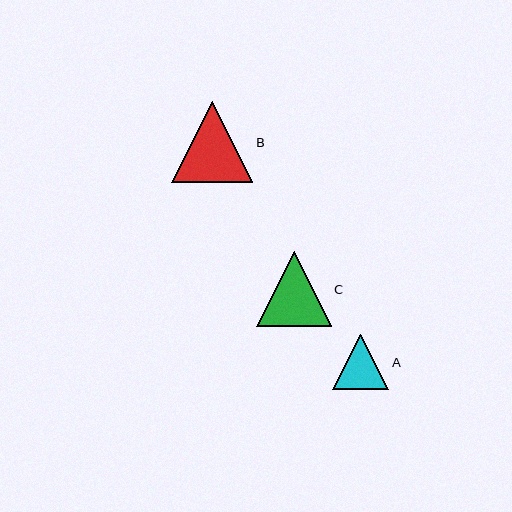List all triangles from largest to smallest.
From largest to smallest: B, C, A.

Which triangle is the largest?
Triangle B is the largest with a size of approximately 81 pixels.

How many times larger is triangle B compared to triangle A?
Triangle B is approximately 1.5 times the size of triangle A.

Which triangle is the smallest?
Triangle A is the smallest with a size of approximately 56 pixels.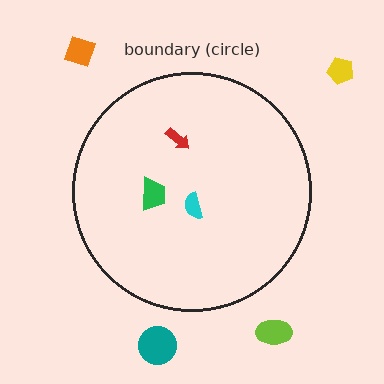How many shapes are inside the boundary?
3 inside, 4 outside.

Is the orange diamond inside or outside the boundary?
Outside.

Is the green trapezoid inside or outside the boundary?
Inside.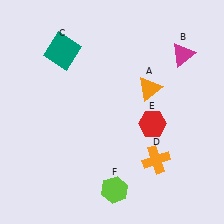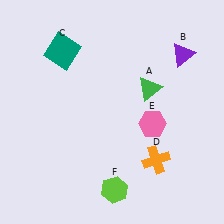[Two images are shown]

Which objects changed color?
A changed from orange to green. B changed from magenta to purple. E changed from red to pink.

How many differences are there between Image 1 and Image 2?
There are 3 differences between the two images.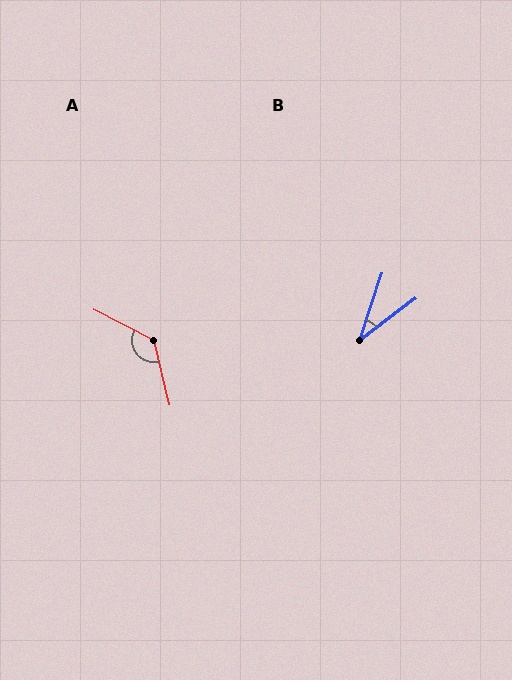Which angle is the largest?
A, at approximately 131 degrees.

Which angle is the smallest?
B, at approximately 34 degrees.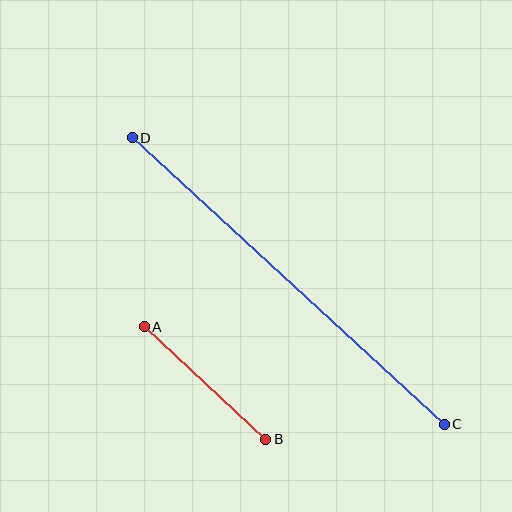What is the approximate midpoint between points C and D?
The midpoint is at approximately (288, 281) pixels.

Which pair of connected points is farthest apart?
Points C and D are farthest apart.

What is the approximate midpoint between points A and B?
The midpoint is at approximately (205, 383) pixels.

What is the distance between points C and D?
The distance is approximately 423 pixels.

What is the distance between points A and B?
The distance is approximately 166 pixels.